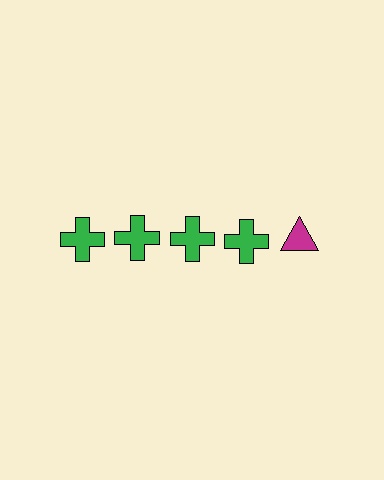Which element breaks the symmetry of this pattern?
The magenta triangle in the top row, rightmost column breaks the symmetry. All other shapes are green crosses.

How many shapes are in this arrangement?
There are 5 shapes arranged in a grid pattern.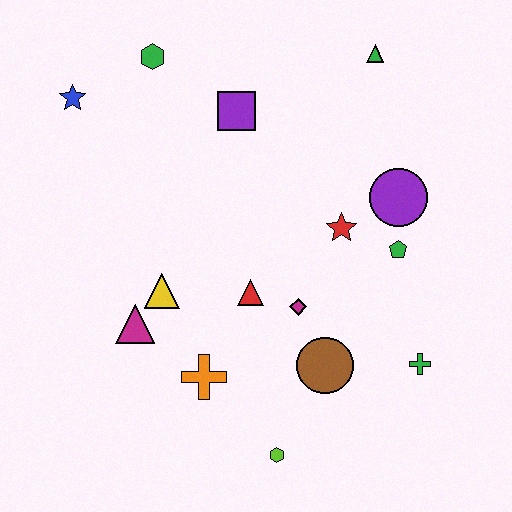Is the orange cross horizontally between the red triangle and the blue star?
Yes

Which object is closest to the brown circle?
The magenta diamond is closest to the brown circle.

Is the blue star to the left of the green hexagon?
Yes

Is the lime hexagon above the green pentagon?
No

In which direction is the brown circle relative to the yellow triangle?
The brown circle is to the right of the yellow triangle.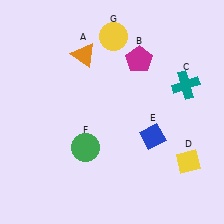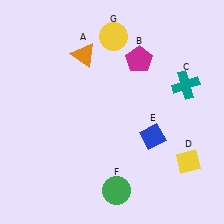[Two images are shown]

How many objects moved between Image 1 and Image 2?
1 object moved between the two images.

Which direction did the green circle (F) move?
The green circle (F) moved down.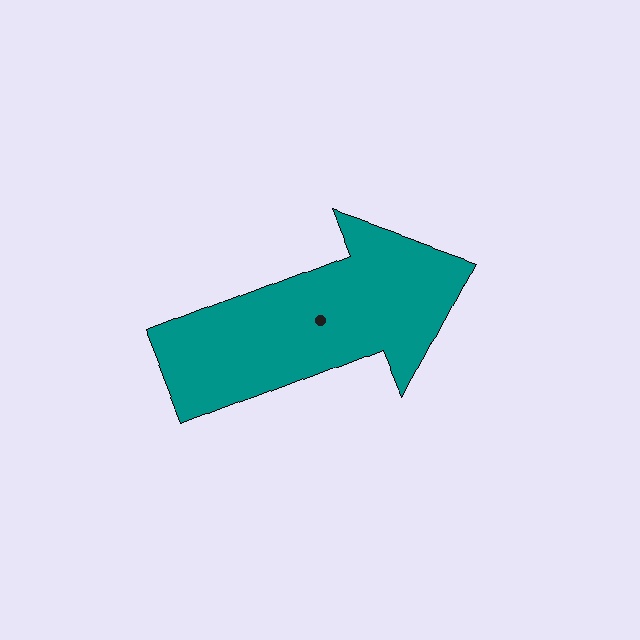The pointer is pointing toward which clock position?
Roughly 2 o'clock.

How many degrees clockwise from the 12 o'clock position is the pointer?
Approximately 68 degrees.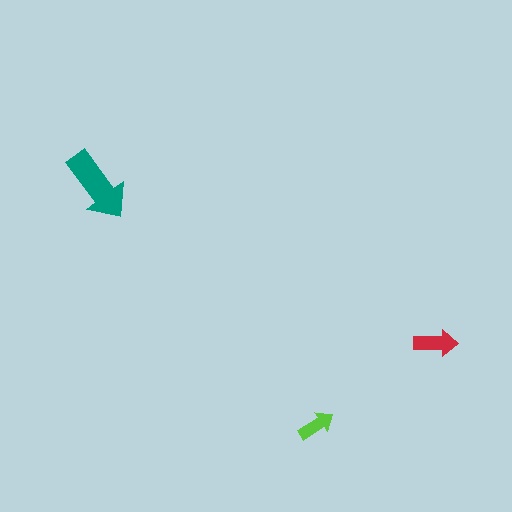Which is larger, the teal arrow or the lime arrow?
The teal one.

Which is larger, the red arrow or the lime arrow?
The red one.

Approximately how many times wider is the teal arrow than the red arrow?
About 1.5 times wider.